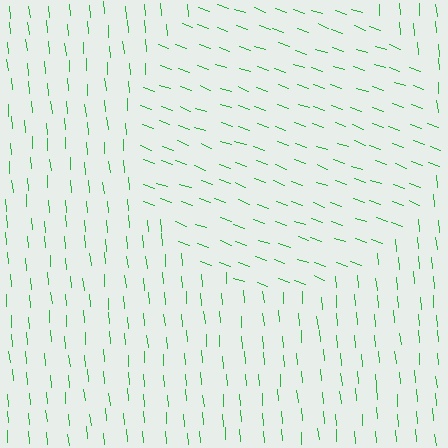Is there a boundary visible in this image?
Yes, there is a texture boundary formed by a change in line orientation.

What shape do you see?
I see a circle.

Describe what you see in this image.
The image is filled with small green line segments. A circle region in the image has lines oriented differently from the surrounding lines, creating a visible texture boundary.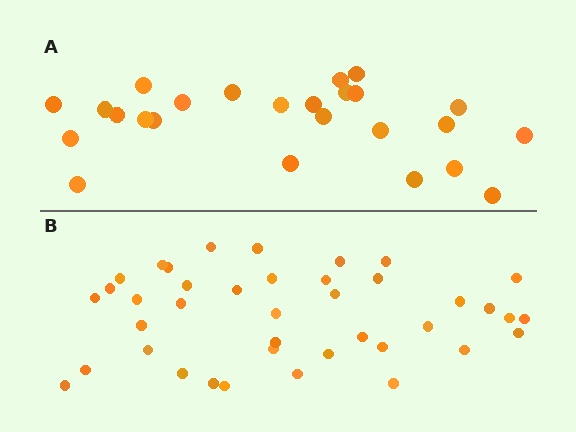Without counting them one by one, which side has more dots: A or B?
Region B (the bottom region) has more dots.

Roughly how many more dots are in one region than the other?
Region B has approximately 15 more dots than region A.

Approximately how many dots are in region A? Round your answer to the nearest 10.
About 20 dots. (The exact count is 25, which rounds to 20.)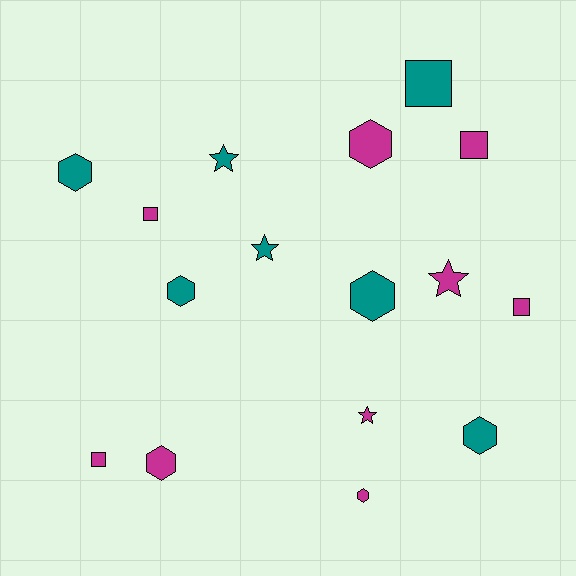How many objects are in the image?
There are 16 objects.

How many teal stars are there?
There are 2 teal stars.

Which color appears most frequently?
Magenta, with 9 objects.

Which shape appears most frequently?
Hexagon, with 7 objects.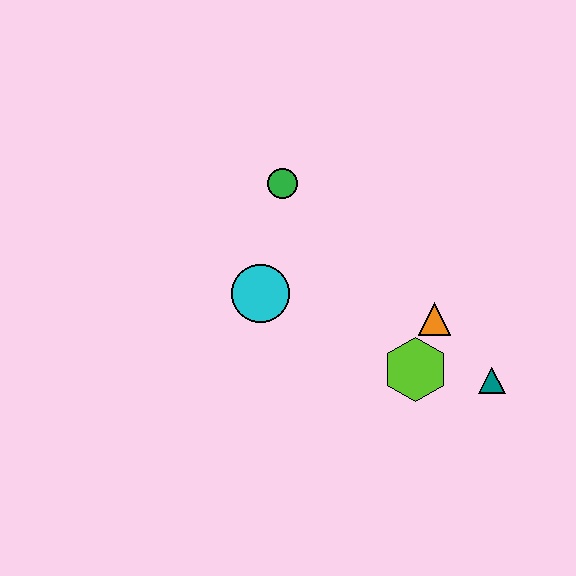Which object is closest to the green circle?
The cyan circle is closest to the green circle.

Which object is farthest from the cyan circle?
The teal triangle is farthest from the cyan circle.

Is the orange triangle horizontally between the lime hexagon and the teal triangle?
Yes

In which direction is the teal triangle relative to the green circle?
The teal triangle is to the right of the green circle.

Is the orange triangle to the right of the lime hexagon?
Yes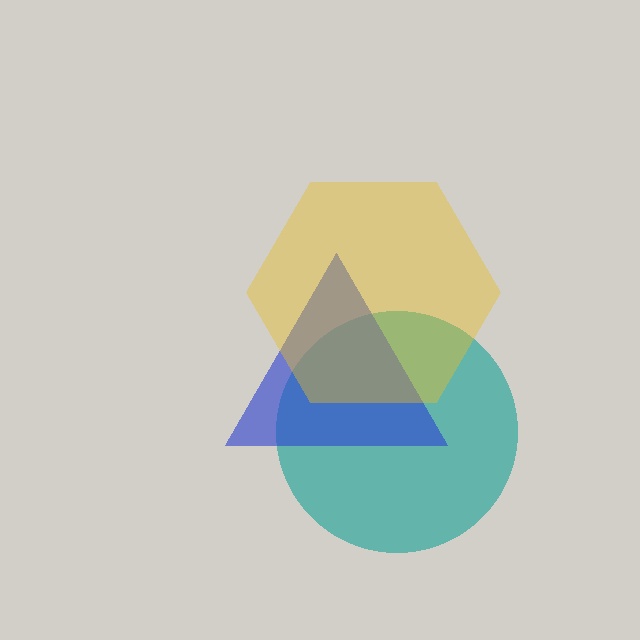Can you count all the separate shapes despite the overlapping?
Yes, there are 3 separate shapes.